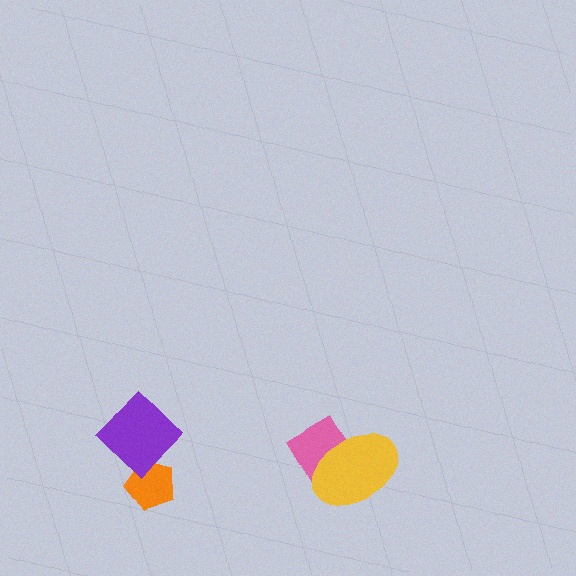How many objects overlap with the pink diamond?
1 object overlaps with the pink diamond.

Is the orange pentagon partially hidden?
Yes, it is partially covered by another shape.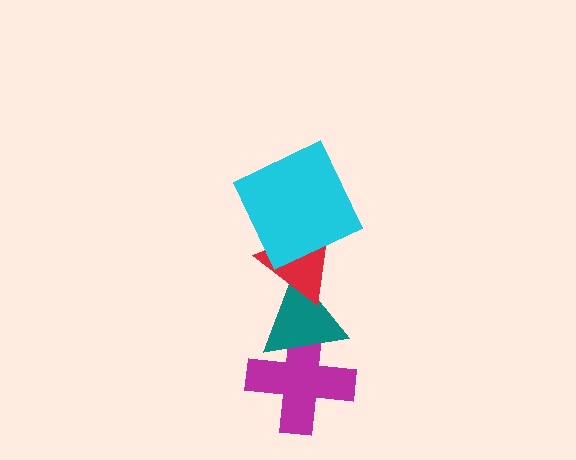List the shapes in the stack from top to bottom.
From top to bottom: the cyan square, the red triangle, the teal triangle, the magenta cross.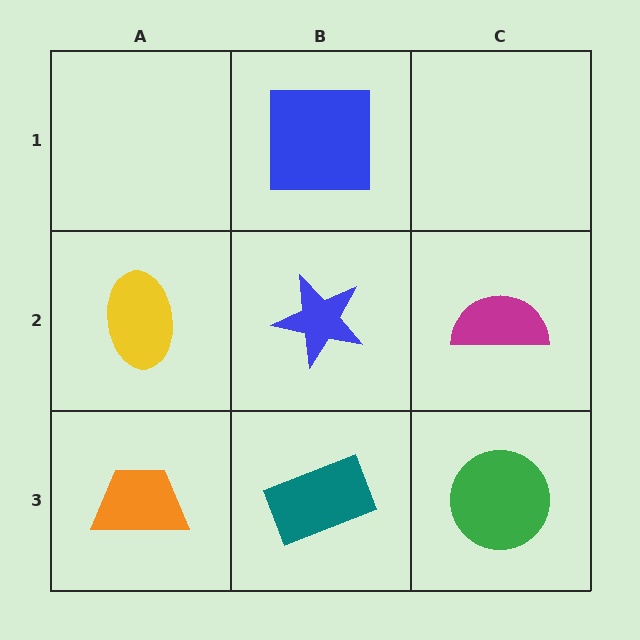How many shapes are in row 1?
1 shape.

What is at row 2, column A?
A yellow ellipse.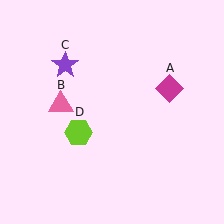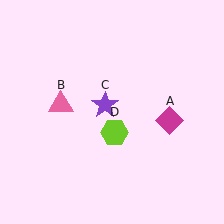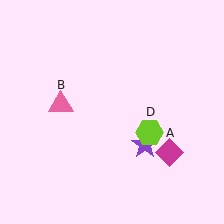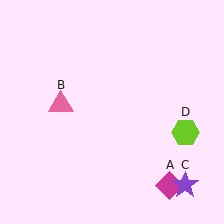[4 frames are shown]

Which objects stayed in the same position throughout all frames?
Pink triangle (object B) remained stationary.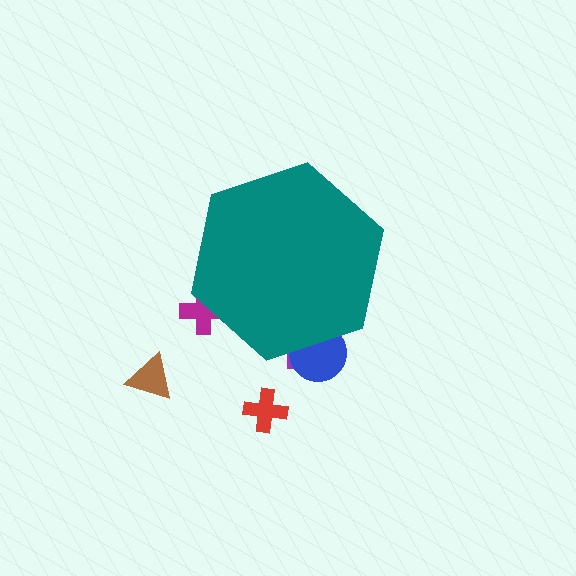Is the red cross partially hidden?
No, the red cross is fully visible.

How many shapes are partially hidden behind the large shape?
3 shapes are partially hidden.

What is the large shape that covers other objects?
A teal hexagon.